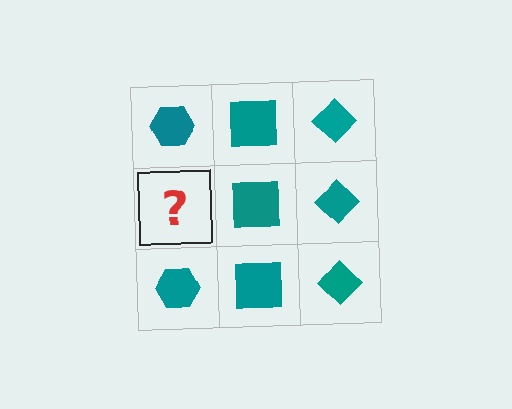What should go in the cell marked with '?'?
The missing cell should contain a teal hexagon.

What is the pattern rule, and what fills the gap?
The rule is that each column has a consistent shape. The gap should be filled with a teal hexagon.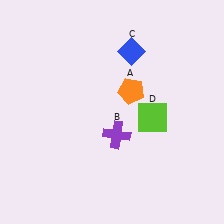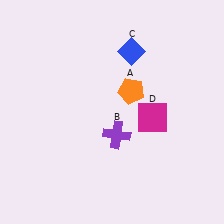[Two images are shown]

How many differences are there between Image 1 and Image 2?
There is 1 difference between the two images.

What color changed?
The square (D) changed from lime in Image 1 to magenta in Image 2.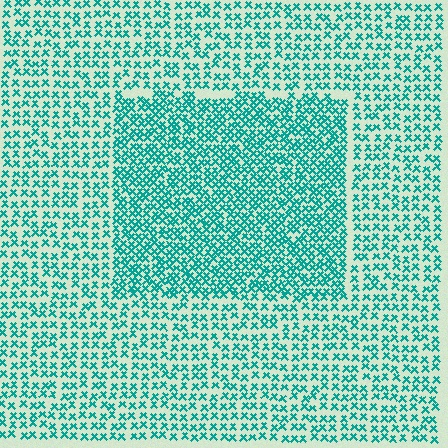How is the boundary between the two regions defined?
The boundary is defined by a change in element density (approximately 1.8x ratio). All elements are the same color, size, and shape.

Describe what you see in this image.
The image contains small teal elements arranged at two different densities. A rectangle-shaped region is visible where the elements are more densely packed than the surrounding area.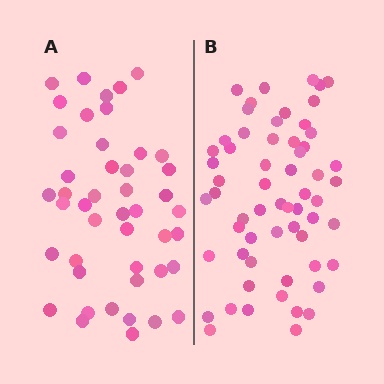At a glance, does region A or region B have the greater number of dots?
Region B (the right region) has more dots.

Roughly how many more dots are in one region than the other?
Region B has approximately 15 more dots than region A.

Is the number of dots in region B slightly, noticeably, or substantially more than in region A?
Region B has noticeably more, but not dramatically so. The ratio is roughly 1.3 to 1.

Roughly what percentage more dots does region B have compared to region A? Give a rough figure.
About 35% more.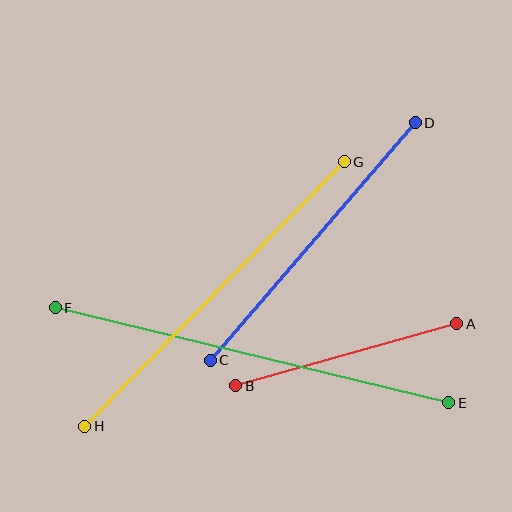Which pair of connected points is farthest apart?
Points E and F are farthest apart.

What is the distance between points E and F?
The distance is approximately 405 pixels.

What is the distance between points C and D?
The distance is approximately 314 pixels.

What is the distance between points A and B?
The distance is approximately 230 pixels.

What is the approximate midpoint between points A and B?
The midpoint is at approximately (346, 355) pixels.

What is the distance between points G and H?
The distance is approximately 371 pixels.